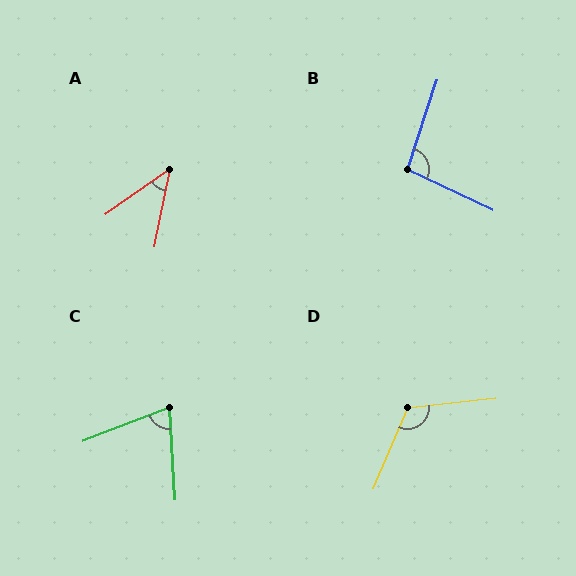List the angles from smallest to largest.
A (44°), C (72°), B (97°), D (119°).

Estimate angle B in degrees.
Approximately 97 degrees.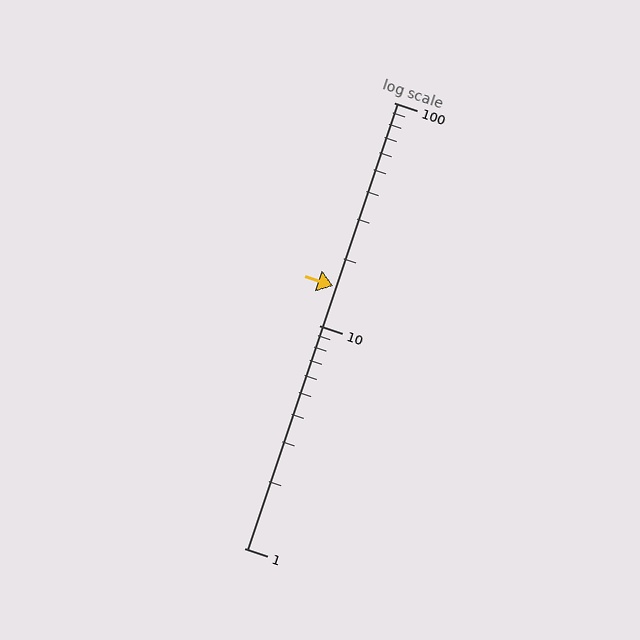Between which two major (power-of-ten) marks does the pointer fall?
The pointer is between 10 and 100.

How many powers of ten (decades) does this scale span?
The scale spans 2 decades, from 1 to 100.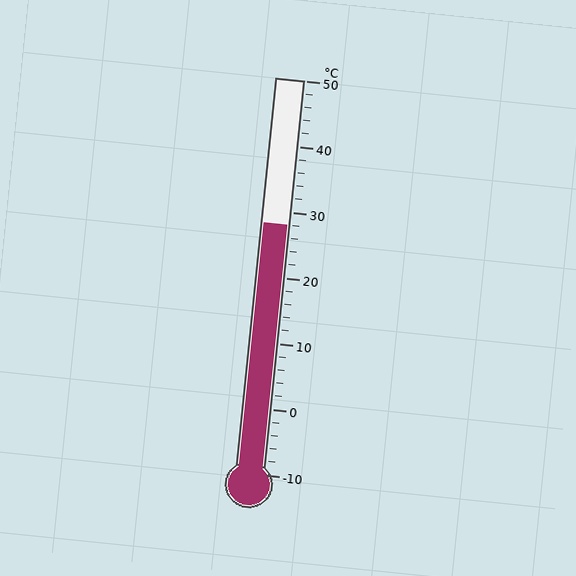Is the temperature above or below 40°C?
The temperature is below 40°C.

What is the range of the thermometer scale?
The thermometer scale ranges from -10°C to 50°C.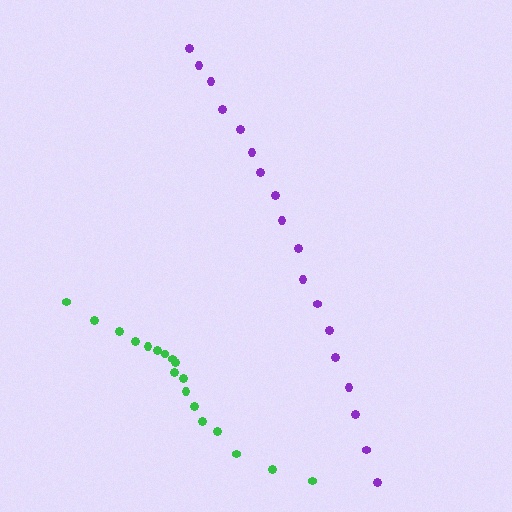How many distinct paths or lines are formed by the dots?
There are 2 distinct paths.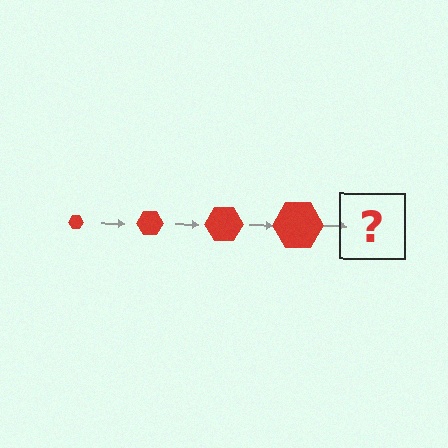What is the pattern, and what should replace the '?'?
The pattern is that the hexagon gets progressively larger each step. The '?' should be a red hexagon, larger than the previous one.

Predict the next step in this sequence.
The next step is a red hexagon, larger than the previous one.